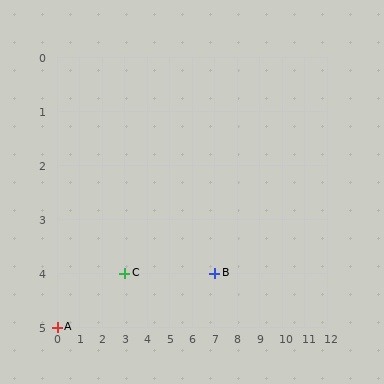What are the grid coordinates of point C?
Point C is at grid coordinates (3, 4).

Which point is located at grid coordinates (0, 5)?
Point A is at (0, 5).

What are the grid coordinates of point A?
Point A is at grid coordinates (0, 5).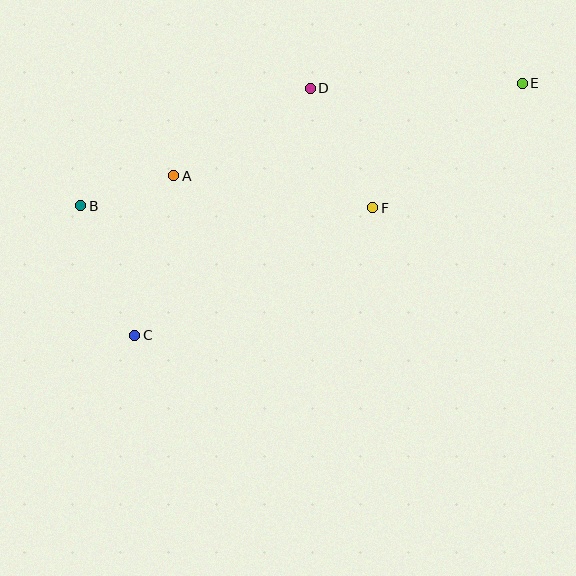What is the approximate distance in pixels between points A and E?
The distance between A and E is approximately 360 pixels.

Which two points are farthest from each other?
Points C and E are farthest from each other.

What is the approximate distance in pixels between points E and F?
The distance between E and F is approximately 195 pixels.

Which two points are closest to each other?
Points A and B are closest to each other.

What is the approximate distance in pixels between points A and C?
The distance between A and C is approximately 164 pixels.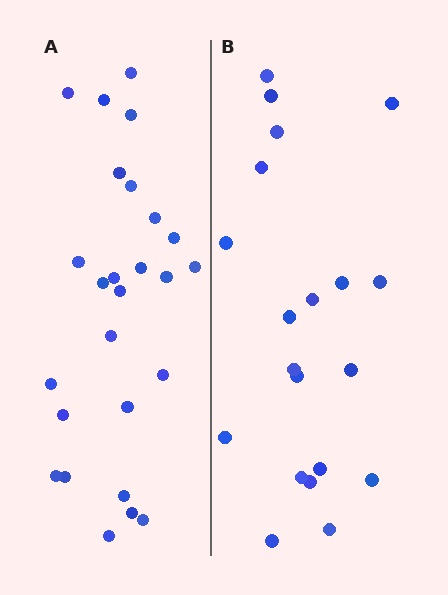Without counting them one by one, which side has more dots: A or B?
Region A (the left region) has more dots.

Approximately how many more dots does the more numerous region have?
Region A has about 6 more dots than region B.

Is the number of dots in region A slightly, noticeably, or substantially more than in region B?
Region A has noticeably more, but not dramatically so. The ratio is roughly 1.3 to 1.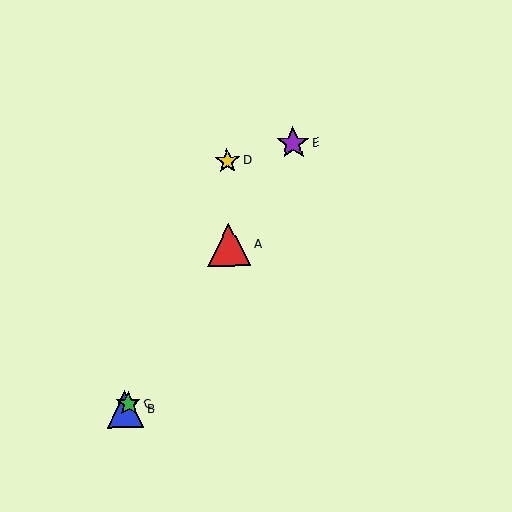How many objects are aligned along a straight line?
4 objects (A, B, C, E) are aligned along a straight line.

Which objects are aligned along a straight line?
Objects A, B, C, E are aligned along a straight line.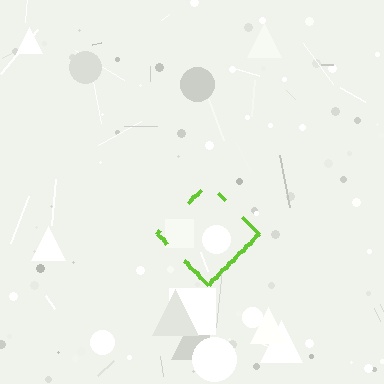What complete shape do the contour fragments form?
The contour fragments form a diamond.